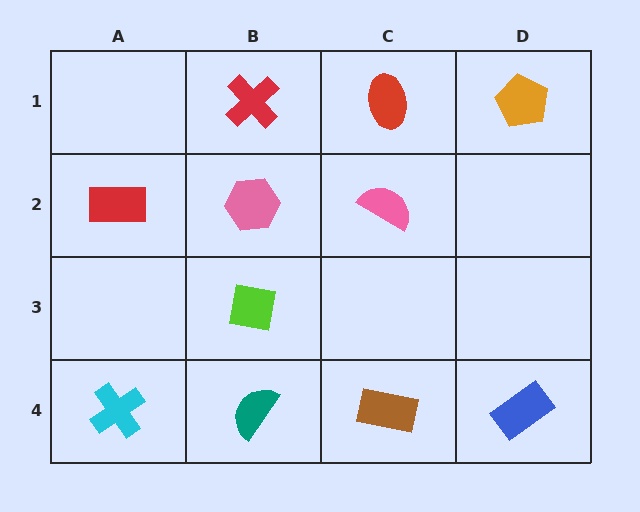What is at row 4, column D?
A blue rectangle.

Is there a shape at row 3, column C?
No, that cell is empty.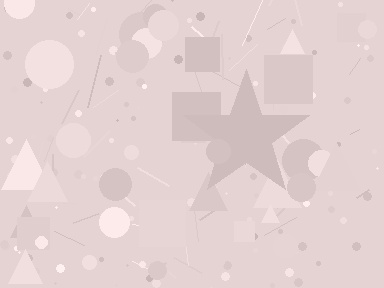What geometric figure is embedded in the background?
A star is embedded in the background.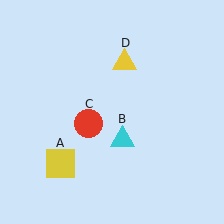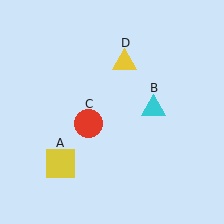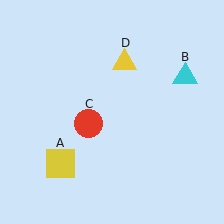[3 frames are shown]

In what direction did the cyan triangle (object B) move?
The cyan triangle (object B) moved up and to the right.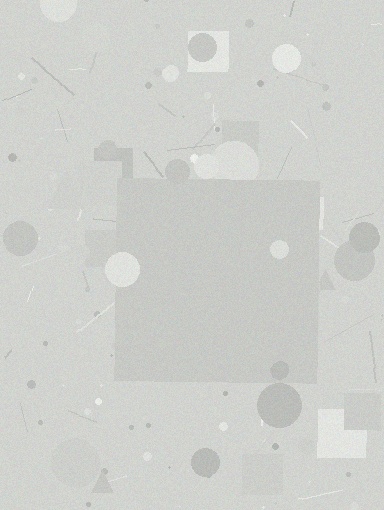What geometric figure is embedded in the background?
A square is embedded in the background.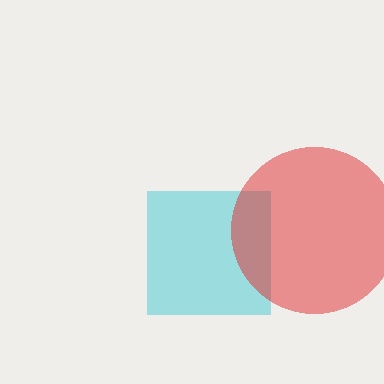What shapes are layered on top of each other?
The layered shapes are: a cyan square, a red circle.